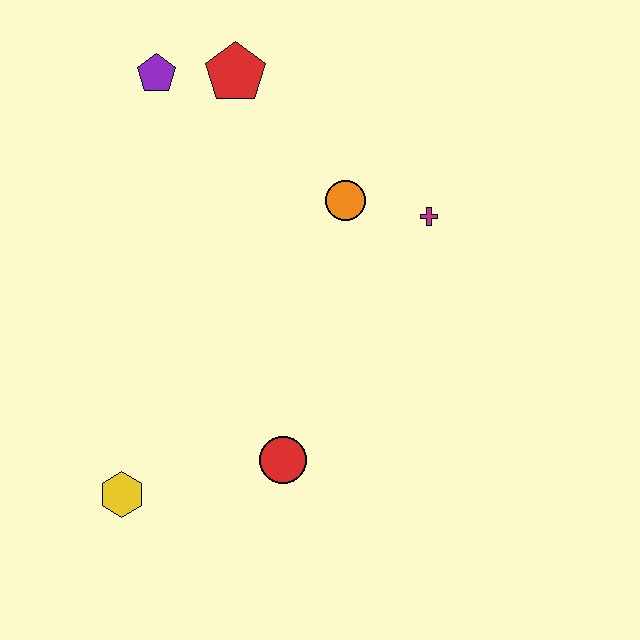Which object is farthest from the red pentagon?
The yellow hexagon is farthest from the red pentagon.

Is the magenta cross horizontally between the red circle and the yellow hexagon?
No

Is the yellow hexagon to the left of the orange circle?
Yes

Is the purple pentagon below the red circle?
No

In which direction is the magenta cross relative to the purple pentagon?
The magenta cross is to the right of the purple pentagon.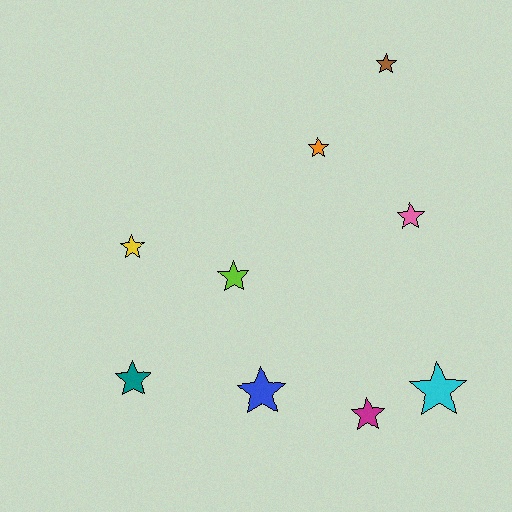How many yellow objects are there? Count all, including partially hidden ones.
There is 1 yellow object.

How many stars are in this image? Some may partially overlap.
There are 9 stars.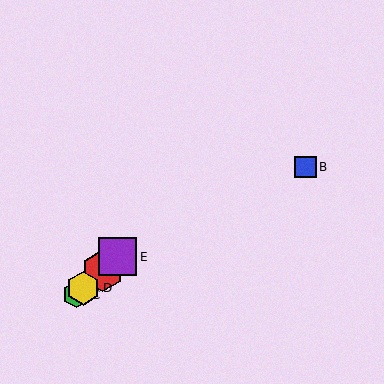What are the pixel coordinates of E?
Object E is at (118, 257).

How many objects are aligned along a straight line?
4 objects (A, C, D, E) are aligned along a straight line.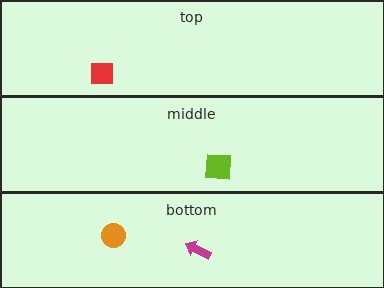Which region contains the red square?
The top region.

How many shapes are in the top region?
1.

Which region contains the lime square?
The middle region.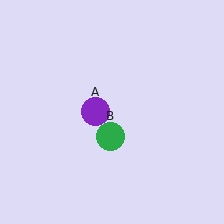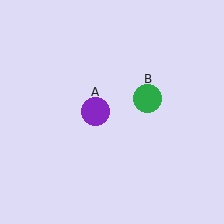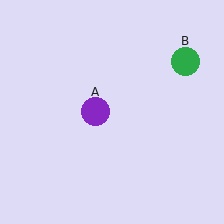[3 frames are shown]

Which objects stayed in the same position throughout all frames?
Purple circle (object A) remained stationary.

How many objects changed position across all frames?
1 object changed position: green circle (object B).